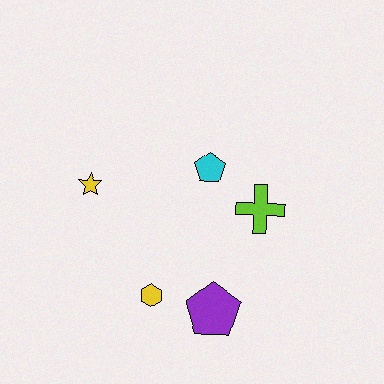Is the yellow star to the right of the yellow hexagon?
No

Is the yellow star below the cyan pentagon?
Yes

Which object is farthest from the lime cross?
The yellow star is farthest from the lime cross.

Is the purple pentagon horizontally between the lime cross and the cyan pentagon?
Yes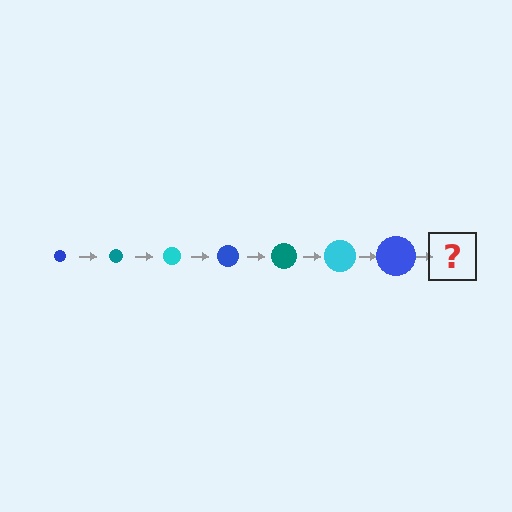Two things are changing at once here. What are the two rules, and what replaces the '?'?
The two rules are that the circle grows larger each step and the color cycles through blue, teal, and cyan. The '?' should be a teal circle, larger than the previous one.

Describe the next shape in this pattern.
It should be a teal circle, larger than the previous one.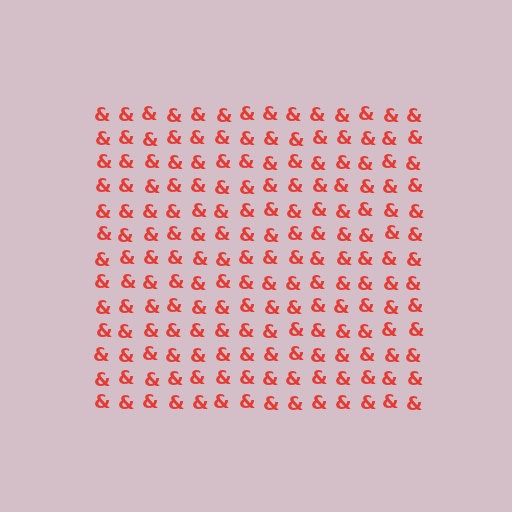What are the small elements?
The small elements are ampersands.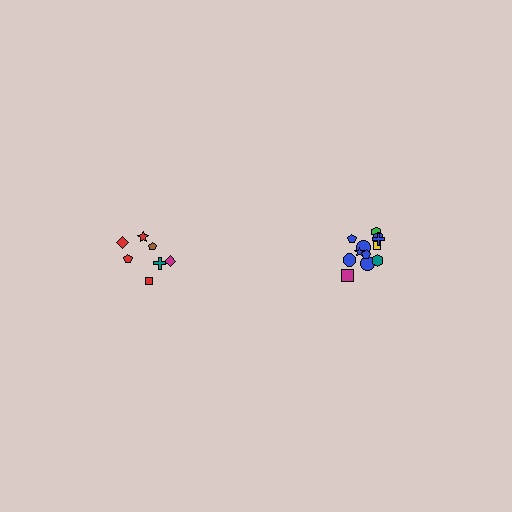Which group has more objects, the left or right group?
The right group.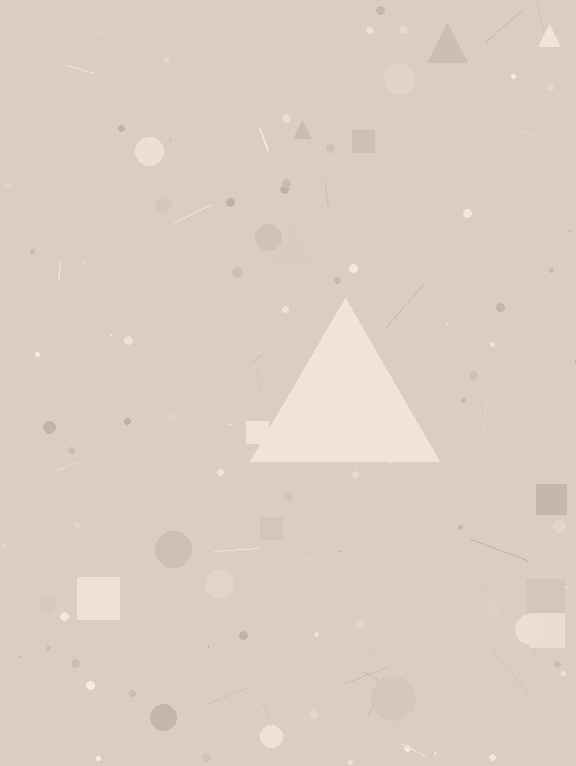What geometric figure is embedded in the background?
A triangle is embedded in the background.